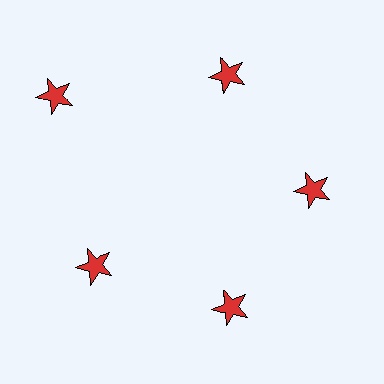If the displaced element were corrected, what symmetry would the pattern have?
It would have 5-fold rotational symmetry — the pattern would map onto itself every 72 degrees.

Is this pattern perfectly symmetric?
No. The 5 red stars are arranged in a ring, but one element near the 10 o'clock position is pushed outward from the center, breaking the 5-fold rotational symmetry.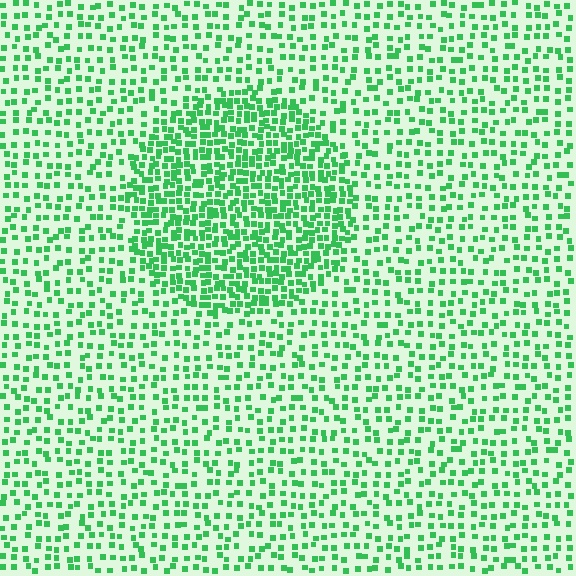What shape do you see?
I see a circle.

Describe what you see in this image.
The image contains small green elements arranged at two different densities. A circle-shaped region is visible where the elements are more densely packed than the surrounding area.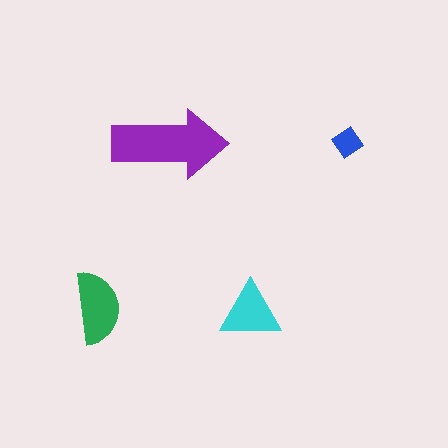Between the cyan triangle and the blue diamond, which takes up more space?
The cyan triangle.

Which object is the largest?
The purple arrow.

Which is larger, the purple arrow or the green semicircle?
The purple arrow.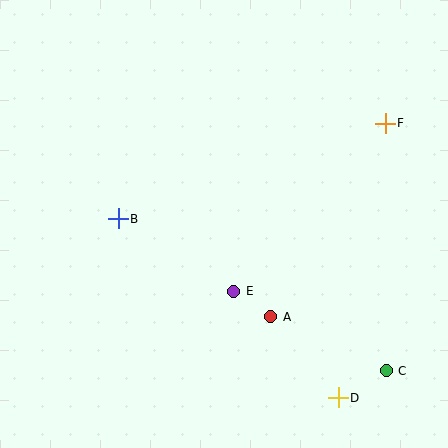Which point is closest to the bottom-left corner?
Point B is closest to the bottom-left corner.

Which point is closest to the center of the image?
Point E at (234, 291) is closest to the center.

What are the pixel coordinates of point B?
Point B is at (118, 219).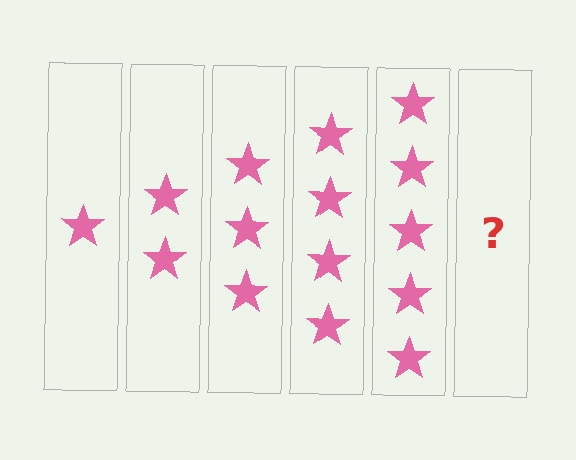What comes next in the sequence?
The next element should be 6 stars.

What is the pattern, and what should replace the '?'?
The pattern is that each step adds one more star. The '?' should be 6 stars.